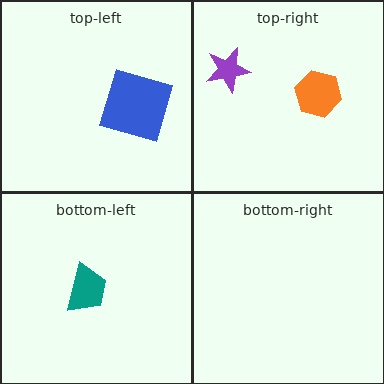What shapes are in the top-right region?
The orange hexagon, the purple star.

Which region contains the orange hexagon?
The top-right region.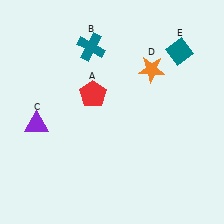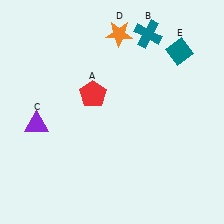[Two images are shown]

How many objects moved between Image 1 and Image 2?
2 objects moved between the two images.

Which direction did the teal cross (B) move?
The teal cross (B) moved right.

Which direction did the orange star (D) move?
The orange star (D) moved up.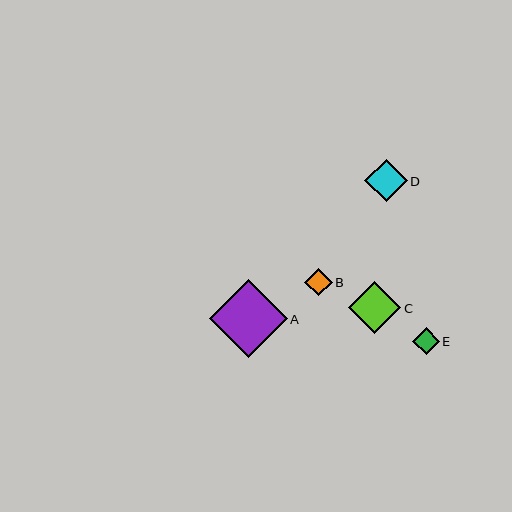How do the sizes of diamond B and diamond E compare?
Diamond B and diamond E are approximately the same size.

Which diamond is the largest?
Diamond A is the largest with a size of approximately 78 pixels.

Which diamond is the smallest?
Diamond E is the smallest with a size of approximately 27 pixels.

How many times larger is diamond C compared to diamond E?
Diamond C is approximately 2.0 times the size of diamond E.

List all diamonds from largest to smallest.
From largest to smallest: A, C, D, B, E.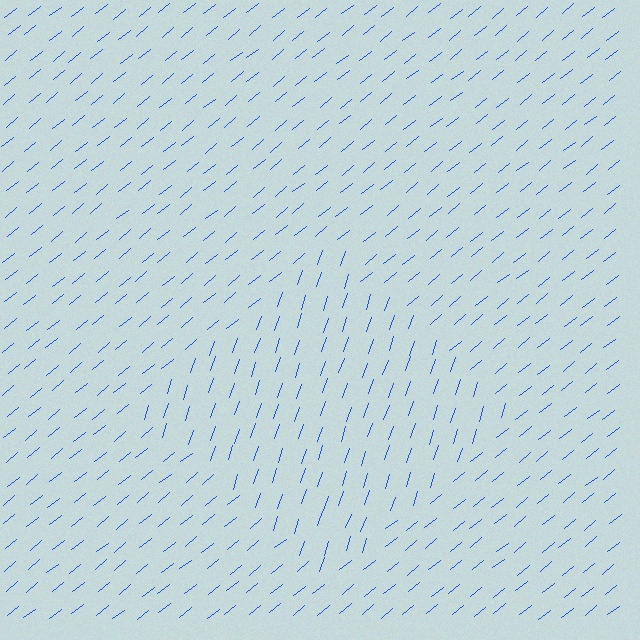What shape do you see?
I see a diamond.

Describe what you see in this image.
The image is filled with small blue line segments. A diamond region in the image has lines oriented differently from the surrounding lines, creating a visible texture boundary.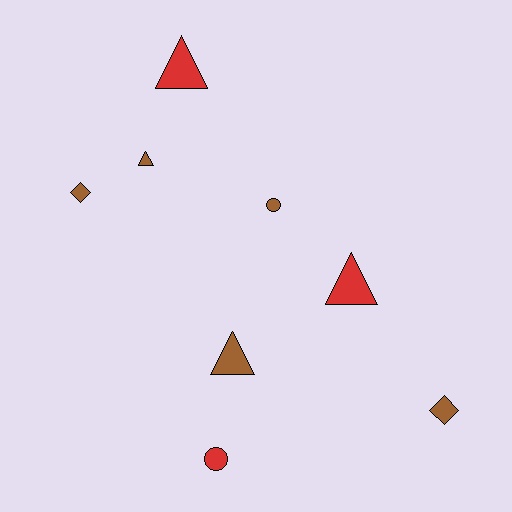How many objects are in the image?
There are 8 objects.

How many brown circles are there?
There is 1 brown circle.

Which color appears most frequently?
Brown, with 5 objects.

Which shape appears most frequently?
Triangle, with 4 objects.